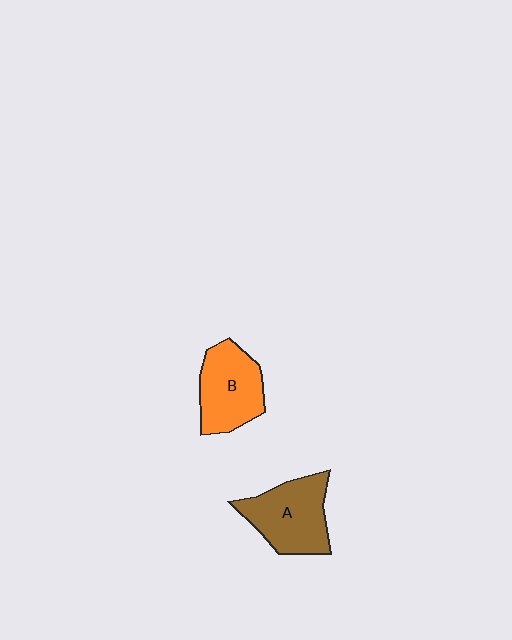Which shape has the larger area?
Shape A (brown).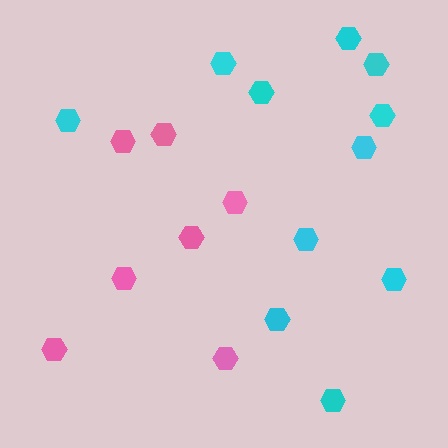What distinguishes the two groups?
There are 2 groups: one group of cyan hexagons (11) and one group of pink hexagons (7).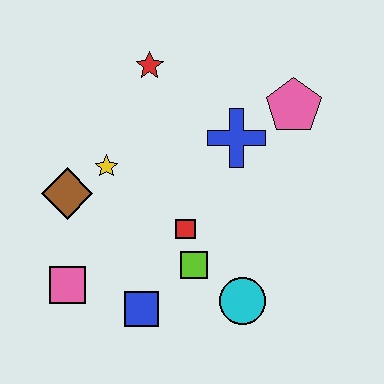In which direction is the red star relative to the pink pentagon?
The red star is to the left of the pink pentagon.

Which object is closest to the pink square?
The blue square is closest to the pink square.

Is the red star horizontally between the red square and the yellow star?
Yes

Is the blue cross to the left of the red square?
No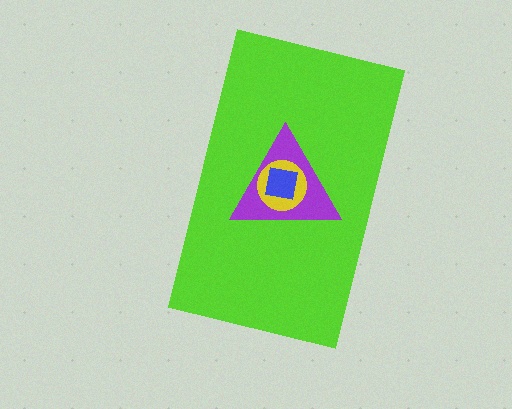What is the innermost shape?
The blue square.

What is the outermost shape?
The lime rectangle.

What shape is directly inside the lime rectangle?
The purple triangle.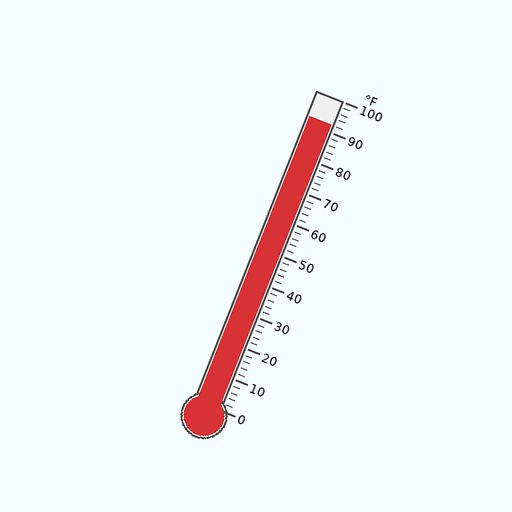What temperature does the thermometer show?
The thermometer shows approximately 92°F.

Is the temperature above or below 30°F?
The temperature is above 30°F.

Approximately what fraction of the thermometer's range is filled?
The thermometer is filled to approximately 90% of its range.